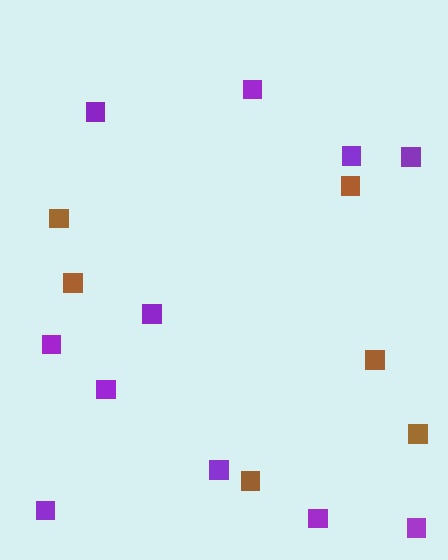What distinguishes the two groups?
There are 2 groups: one group of brown squares (6) and one group of purple squares (11).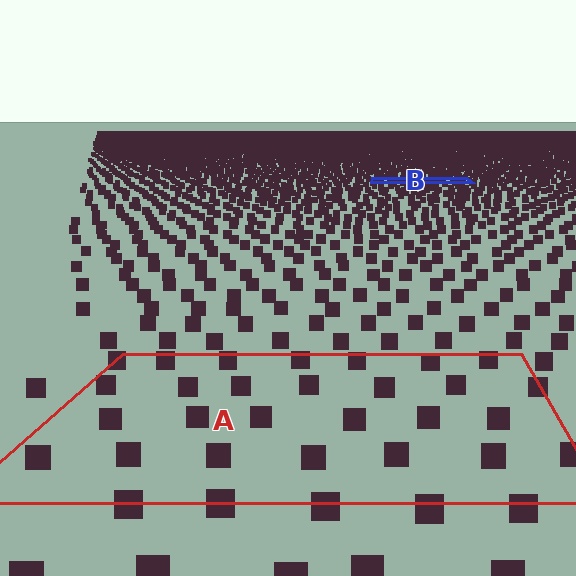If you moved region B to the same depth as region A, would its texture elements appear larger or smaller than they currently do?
They would appear larger. At a closer depth, the same texture elements are projected at a bigger on-screen size.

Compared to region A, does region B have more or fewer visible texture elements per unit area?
Region B has more texture elements per unit area — they are packed more densely because it is farther away.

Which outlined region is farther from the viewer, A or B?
Region B is farther from the viewer — the texture elements inside it appear smaller and more densely packed.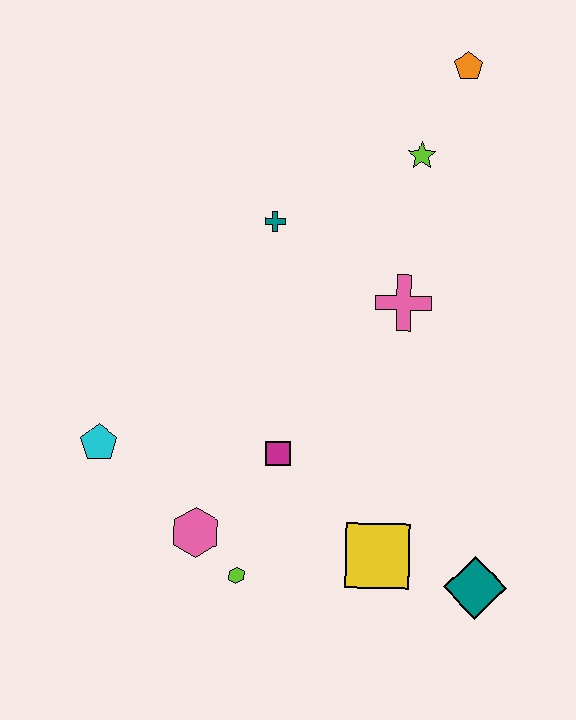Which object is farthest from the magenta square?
The orange pentagon is farthest from the magenta square.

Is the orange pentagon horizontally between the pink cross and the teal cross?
No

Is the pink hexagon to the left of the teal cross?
Yes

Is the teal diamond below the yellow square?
Yes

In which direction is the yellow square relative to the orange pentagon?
The yellow square is below the orange pentagon.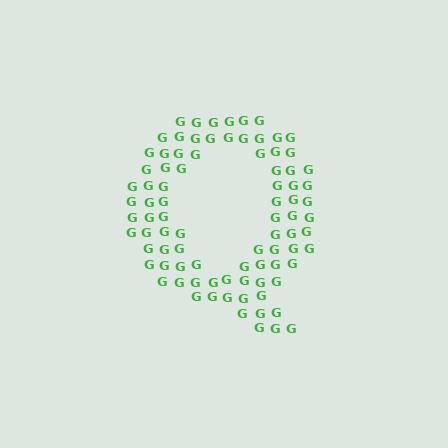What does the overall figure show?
The overall figure shows the letter Q.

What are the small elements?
The small elements are letter G's.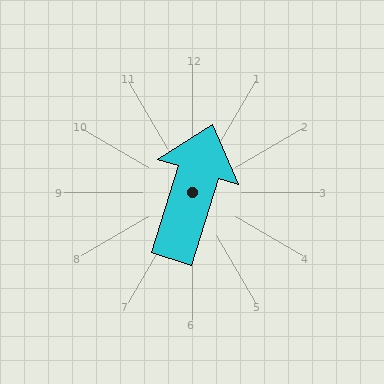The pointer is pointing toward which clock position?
Roughly 1 o'clock.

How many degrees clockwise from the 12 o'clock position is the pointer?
Approximately 17 degrees.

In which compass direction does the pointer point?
North.